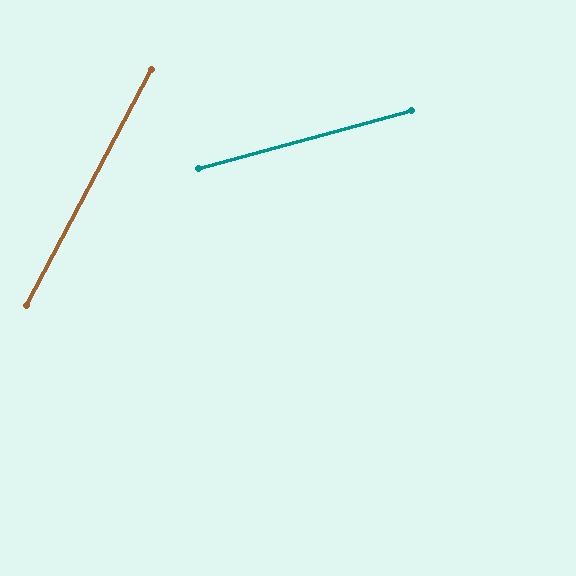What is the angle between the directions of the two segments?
Approximately 47 degrees.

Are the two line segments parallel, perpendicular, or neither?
Neither parallel nor perpendicular — they differ by about 47°.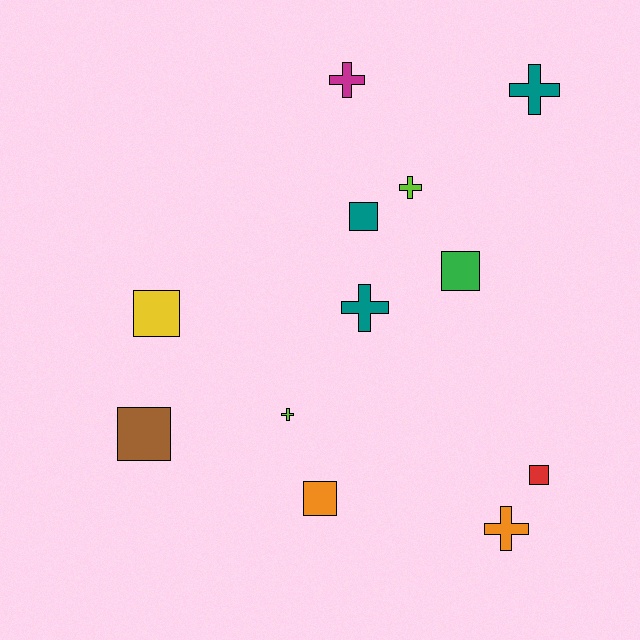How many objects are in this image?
There are 12 objects.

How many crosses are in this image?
There are 6 crosses.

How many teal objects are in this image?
There are 3 teal objects.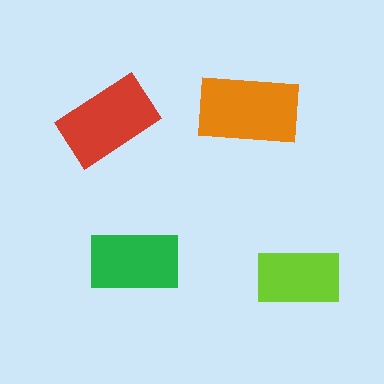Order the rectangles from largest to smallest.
the orange one, the red one, the green one, the lime one.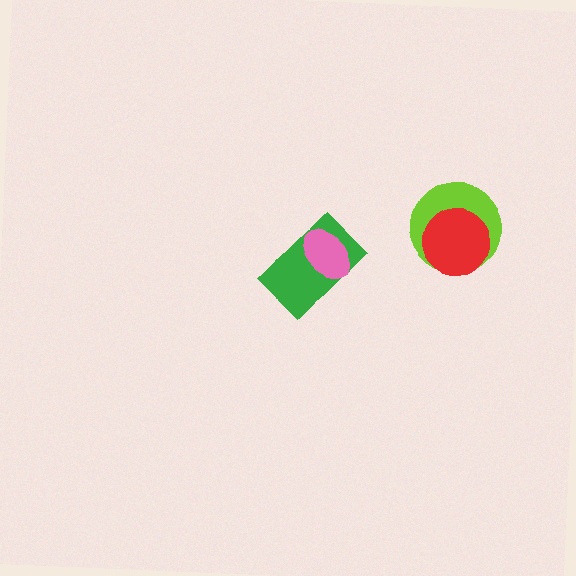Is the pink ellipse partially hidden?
No, no other shape covers it.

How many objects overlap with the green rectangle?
1 object overlaps with the green rectangle.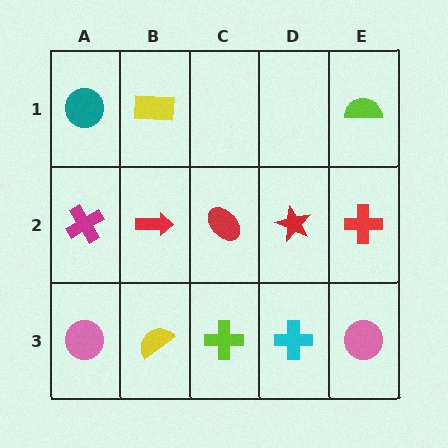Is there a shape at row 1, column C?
No, that cell is empty.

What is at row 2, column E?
A red cross.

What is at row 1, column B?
A yellow rectangle.